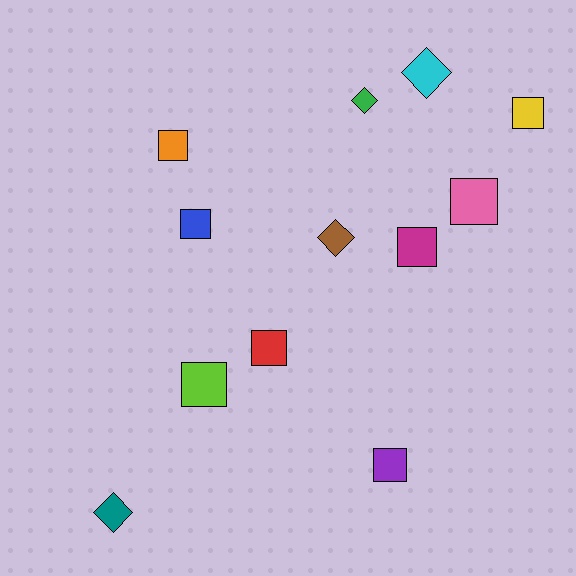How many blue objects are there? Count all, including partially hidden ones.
There is 1 blue object.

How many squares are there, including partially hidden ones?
There are 8 squares.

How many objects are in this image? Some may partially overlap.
There are 12 objects.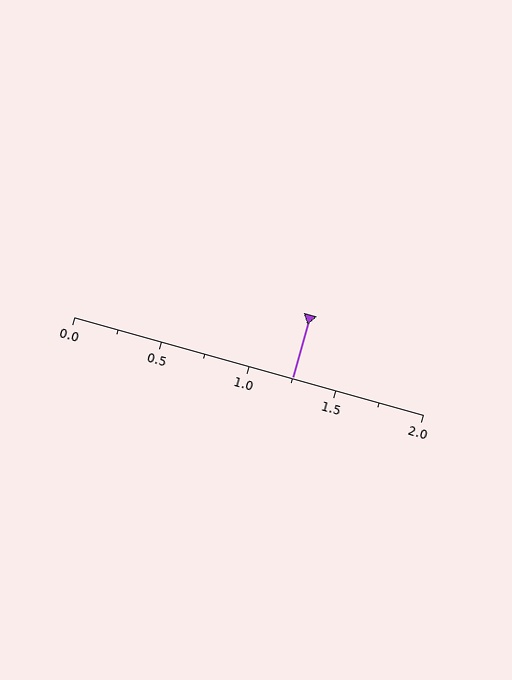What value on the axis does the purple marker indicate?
The marker indicates approximately 1.25.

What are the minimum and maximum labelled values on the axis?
The axis runs from 0.0 to 2.0.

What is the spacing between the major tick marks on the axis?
The major ticks are spaced 0.5 apart.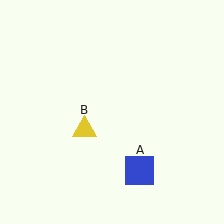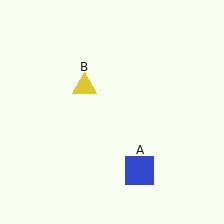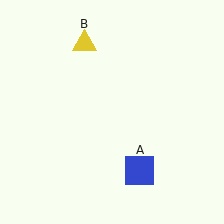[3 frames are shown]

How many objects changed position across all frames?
1 object changed position: yellow triangle (object B).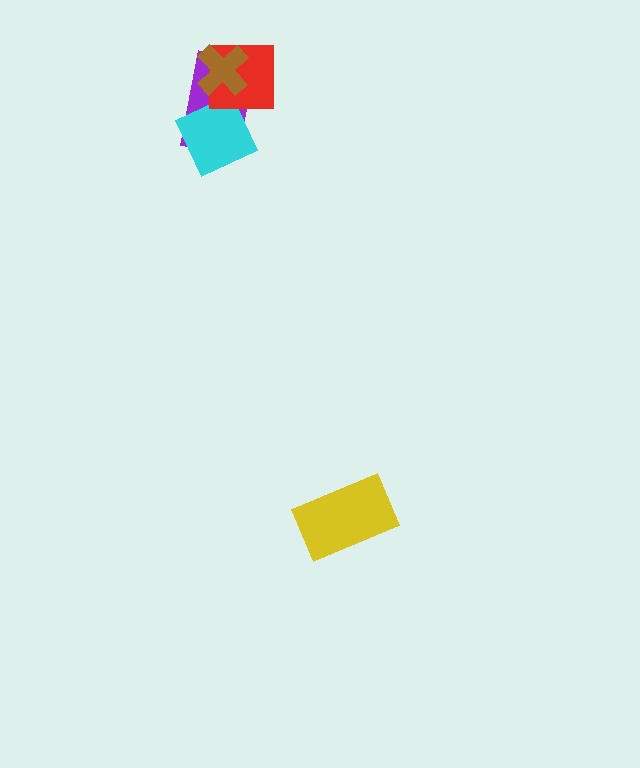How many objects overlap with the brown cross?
2 objects overlap with the brown cross.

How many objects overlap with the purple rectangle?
3 objects overlap with the purple rectangle.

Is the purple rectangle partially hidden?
Yes, it is partially covered by another shape.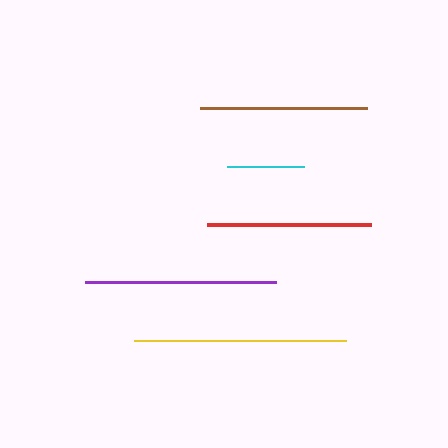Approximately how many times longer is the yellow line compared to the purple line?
The yellow line is approximately 1.1 times the length of the purple line.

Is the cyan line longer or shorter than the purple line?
The purple line is longer than the cyan line.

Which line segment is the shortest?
The cyan line is the shortest at approximately 77 pixels.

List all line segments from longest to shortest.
From longest to shortest: yellow, purple, brown, red, cyan.